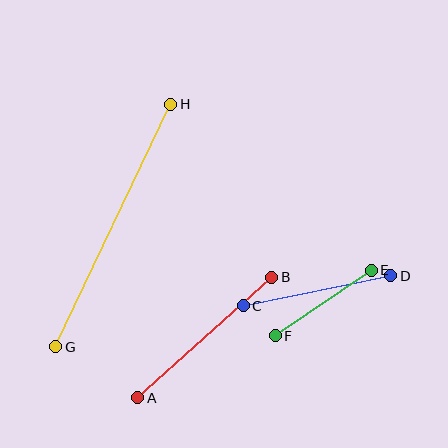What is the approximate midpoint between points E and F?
The midpoint is at approximately (323, 303) pixels.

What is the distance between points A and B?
The distance is approximately 180 pixels.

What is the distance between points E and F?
The distance is approximately 116 pixels.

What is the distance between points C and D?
The distance is approximately 150 pixels.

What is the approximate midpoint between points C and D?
The midpoint is at approximately (317, 291) pixels.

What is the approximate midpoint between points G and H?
The midpoint is at approximately (113, 225) pixels.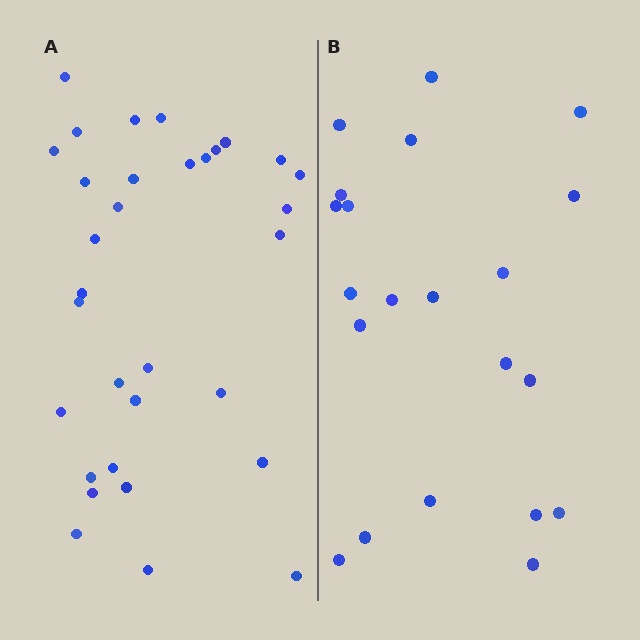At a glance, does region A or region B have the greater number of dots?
Region A (the left region) has more dots.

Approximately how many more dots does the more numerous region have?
Region A has roughly 12 or so more dots than region B.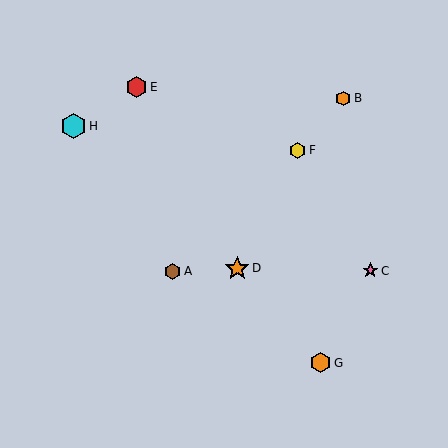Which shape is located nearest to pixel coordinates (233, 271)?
The orange star (labeled D) at (237, 268) is nearest to that location.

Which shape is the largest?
The cyan hexagon (labeled H) is the largest.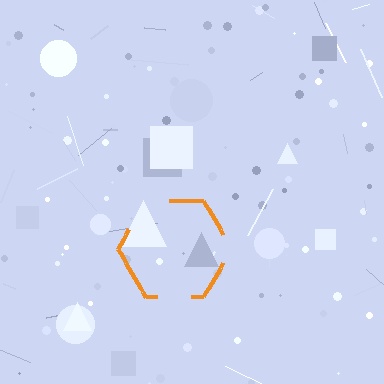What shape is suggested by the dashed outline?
The dashed outline suggests a hexagon.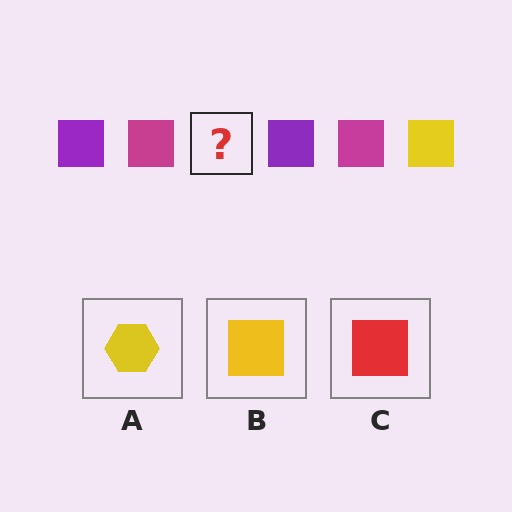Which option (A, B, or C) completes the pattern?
B.